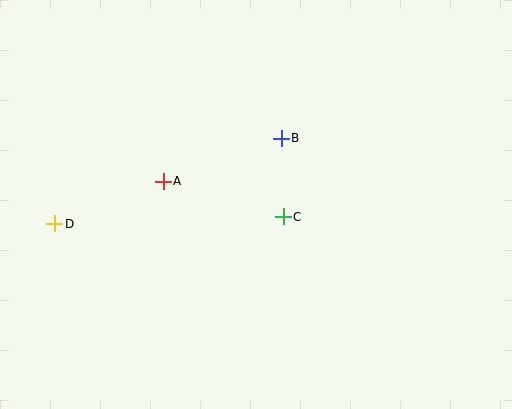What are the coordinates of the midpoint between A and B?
The midpoint between A and B is at (222, 160).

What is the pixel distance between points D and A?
The distance between D and A is 116 pixels.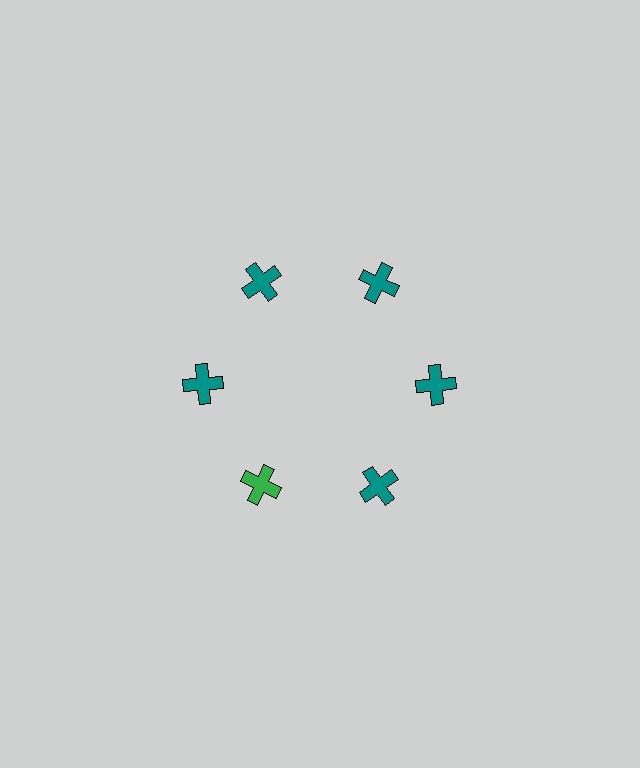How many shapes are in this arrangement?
There are 6 shapes arranged in a ring pattern.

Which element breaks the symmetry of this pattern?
The green cross at roughly the 7 o'clock position breaks the symmetry. All other shapes are teal crosses.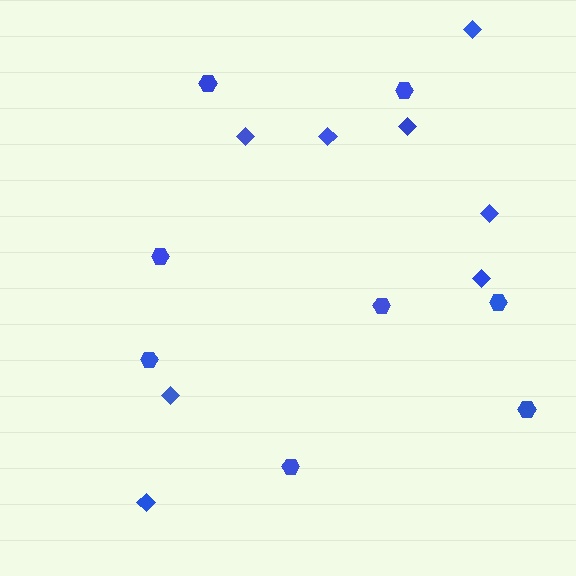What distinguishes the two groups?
There are 2 groups: one group of diamonds (8) and one group of hexagons (8).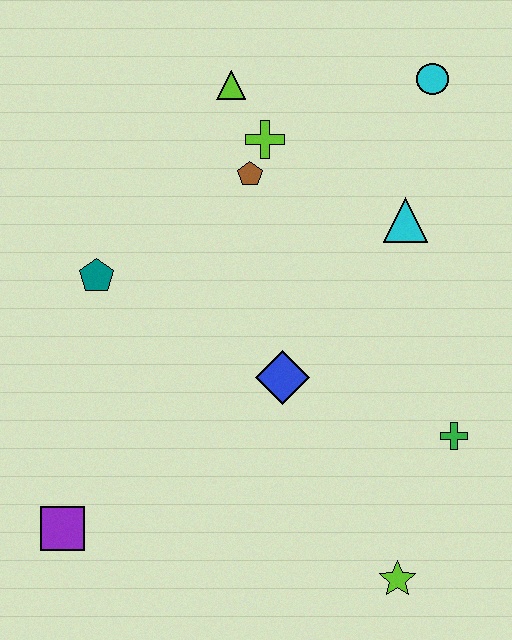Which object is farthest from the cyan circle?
The purple square is farthest from the cyan circle.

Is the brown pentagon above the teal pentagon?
Yes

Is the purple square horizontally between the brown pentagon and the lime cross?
No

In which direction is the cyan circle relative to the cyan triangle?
The cyan circle is above the cyan triangle.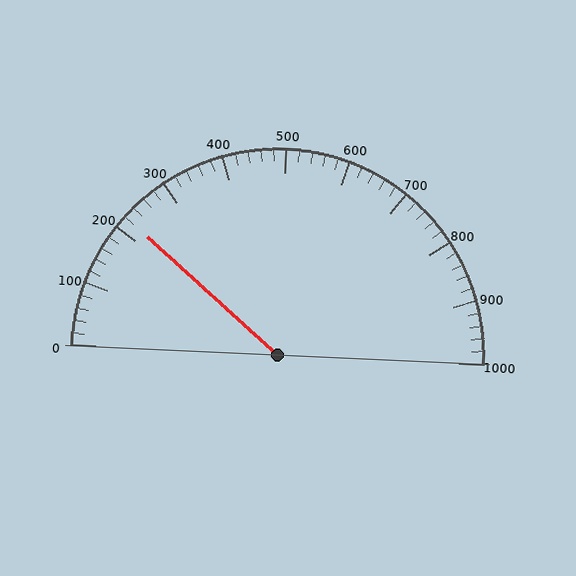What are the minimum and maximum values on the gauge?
The gauge ranges from 0 to 1000.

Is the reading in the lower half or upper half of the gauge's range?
The reading is in the lower half of the range (0 to 1000).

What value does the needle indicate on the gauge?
The needle indicates approximately 220.